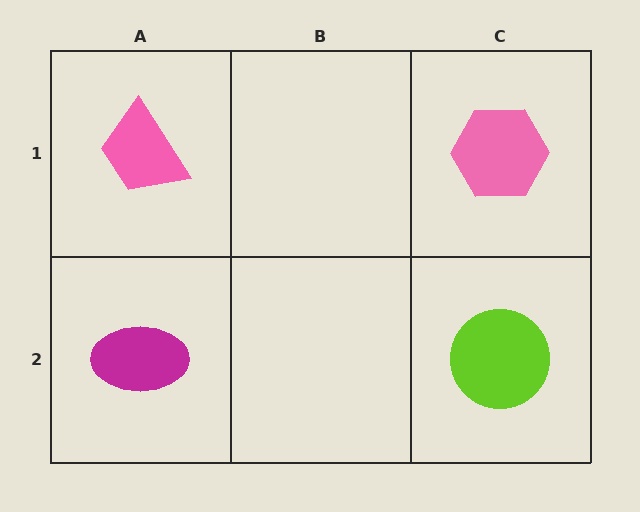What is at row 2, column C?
A lime circle.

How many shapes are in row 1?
2 shapes.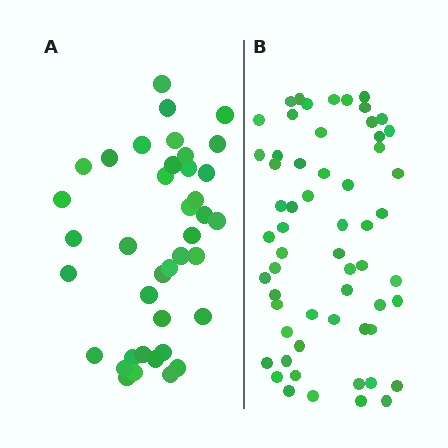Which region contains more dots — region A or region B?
Region B (the right region) has more dots.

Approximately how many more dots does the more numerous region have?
Region B has approximately 20 more dots than region A.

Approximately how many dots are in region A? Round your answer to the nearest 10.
About 40 dots. (The exact count is 39, which rounds to 40.)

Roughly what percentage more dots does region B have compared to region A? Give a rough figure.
About 50% more.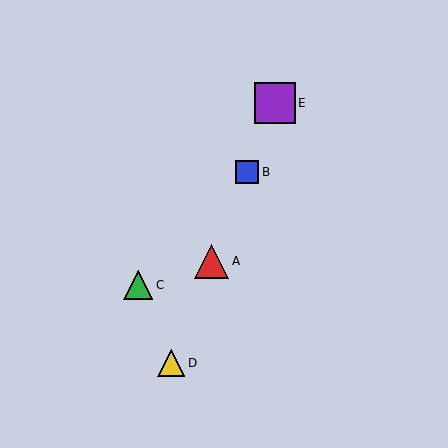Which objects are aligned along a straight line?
Objects A, B, D, E are aligned along a straight line.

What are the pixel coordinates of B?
Object B is at (247, 172).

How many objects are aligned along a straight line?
4 objects (A, B, D, E) are aligned along a straight line.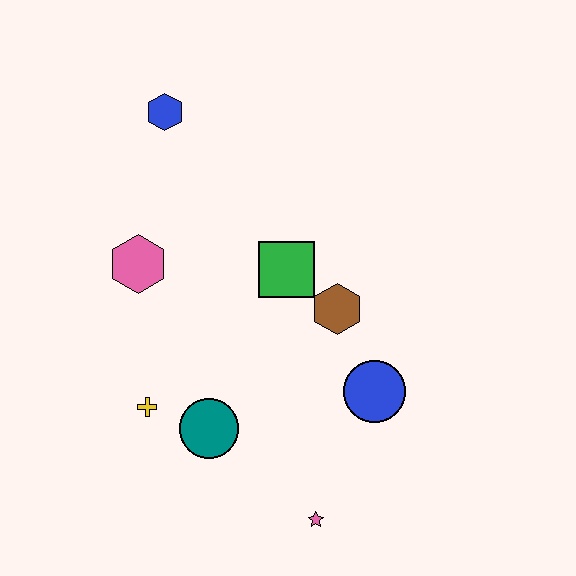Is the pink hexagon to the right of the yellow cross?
No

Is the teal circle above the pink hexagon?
No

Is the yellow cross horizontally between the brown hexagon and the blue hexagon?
No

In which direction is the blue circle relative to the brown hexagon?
The blue circle is below the brown hexagon.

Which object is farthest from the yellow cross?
The blue hexagon is farthest from the yellow cross.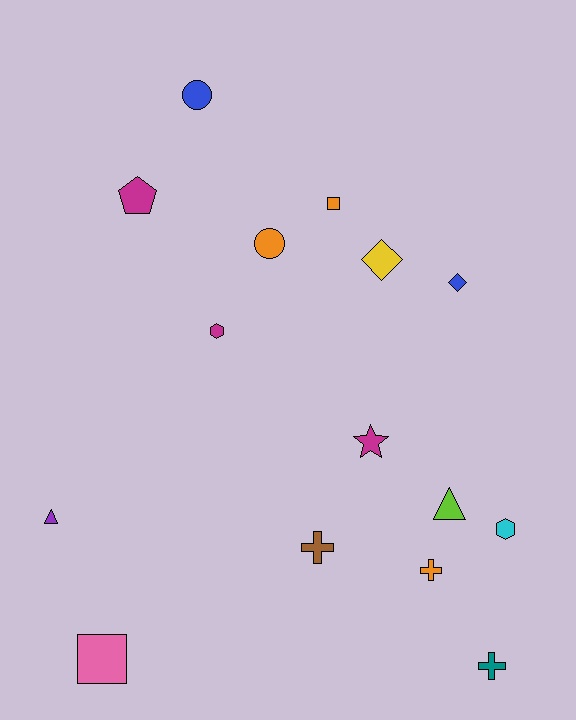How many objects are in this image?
There are 15 objects.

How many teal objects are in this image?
There is 1 teal object.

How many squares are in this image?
There are 2 squares.